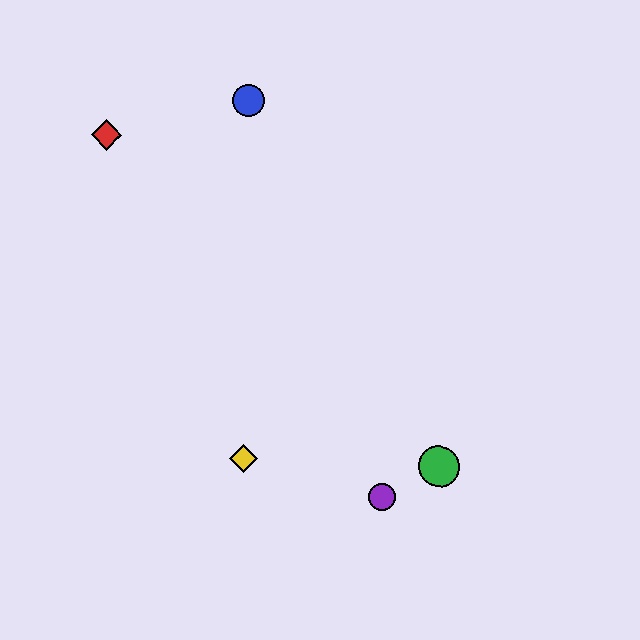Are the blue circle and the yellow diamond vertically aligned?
Yes, both are at x≈248.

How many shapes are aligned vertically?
2 shapes (the blue circle, the yellow diamond) are aligned vertically.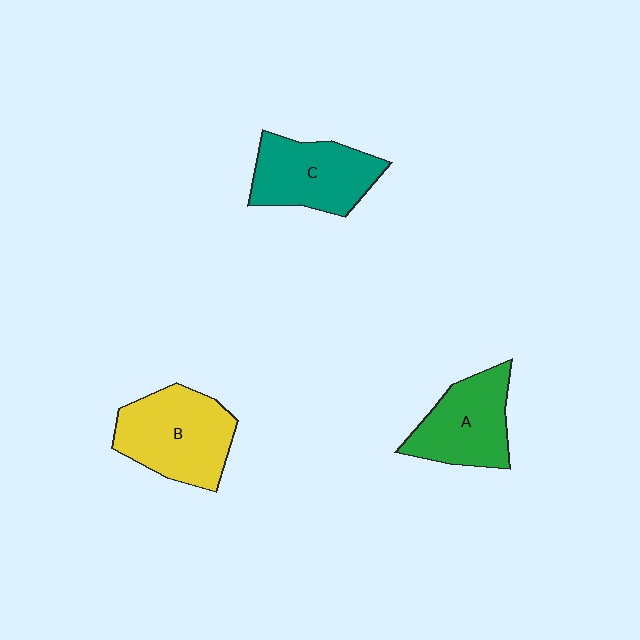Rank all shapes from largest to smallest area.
From largest to smallest: B (yellow), C (teal), A (green).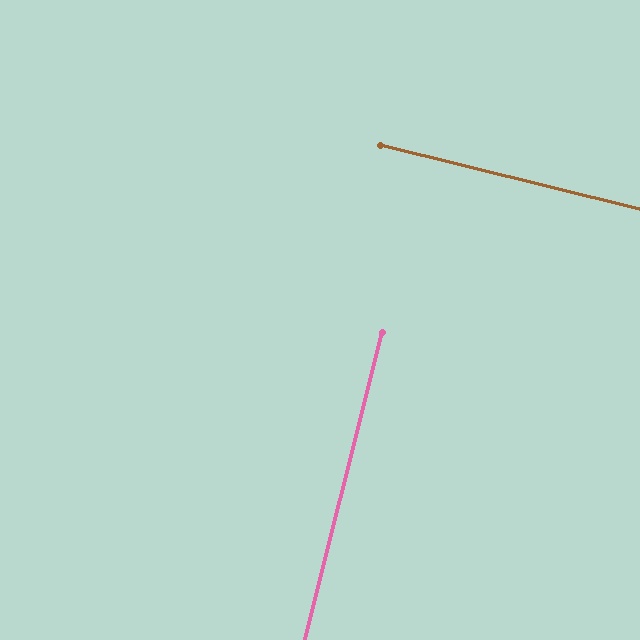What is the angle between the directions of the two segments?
Approximately 90 degrees.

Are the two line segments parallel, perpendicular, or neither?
Perpendicular — they meet at approximately 90°.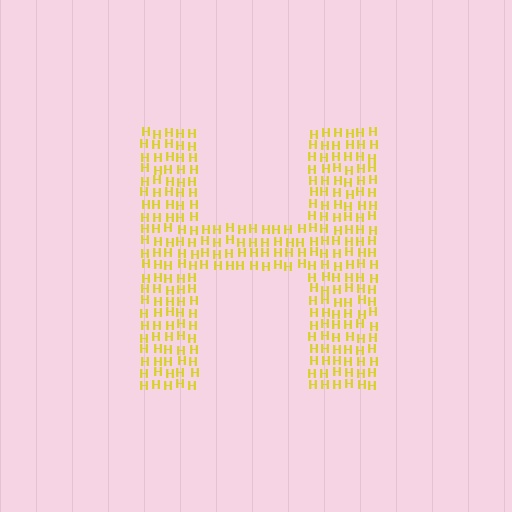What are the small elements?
The small elements are letter H's.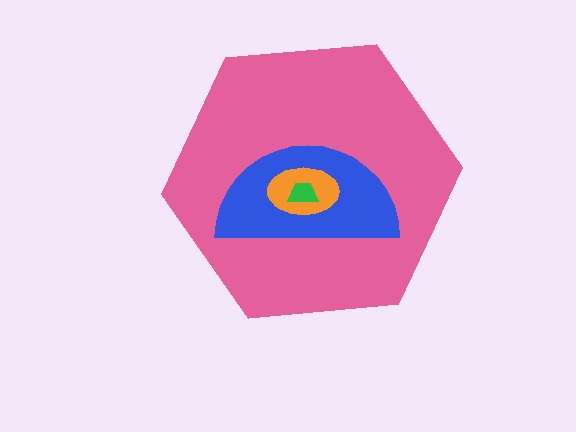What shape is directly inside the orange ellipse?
The green trapezoid.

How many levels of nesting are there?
4.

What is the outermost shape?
The pink hexagon.